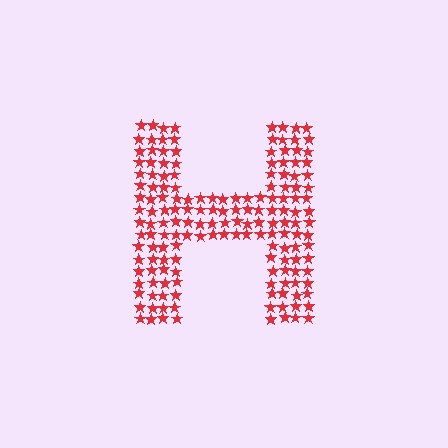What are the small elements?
The small elements are stars.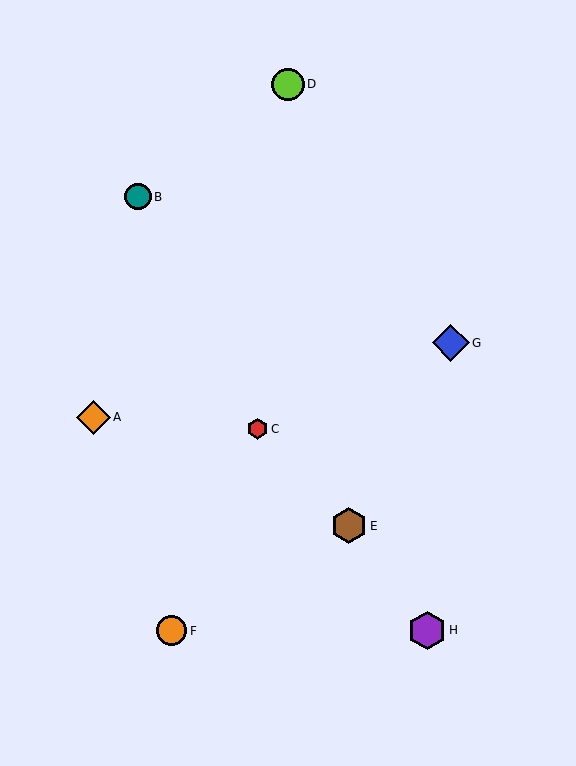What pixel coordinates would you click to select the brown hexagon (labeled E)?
Click at (349, 526) to select the brown hexagon E.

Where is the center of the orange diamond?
The center of the orange diamond is at (94, 417).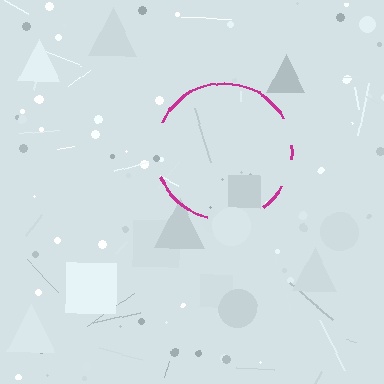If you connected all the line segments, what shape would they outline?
They would outline a circle.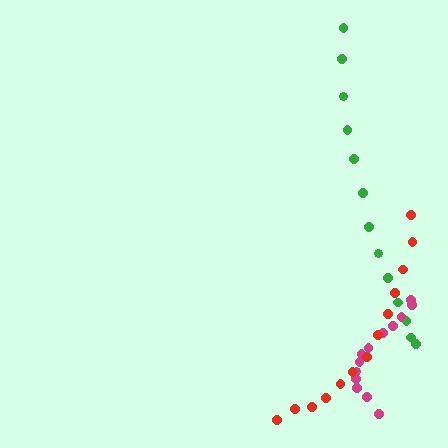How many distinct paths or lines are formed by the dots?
There are 3 distinct paths.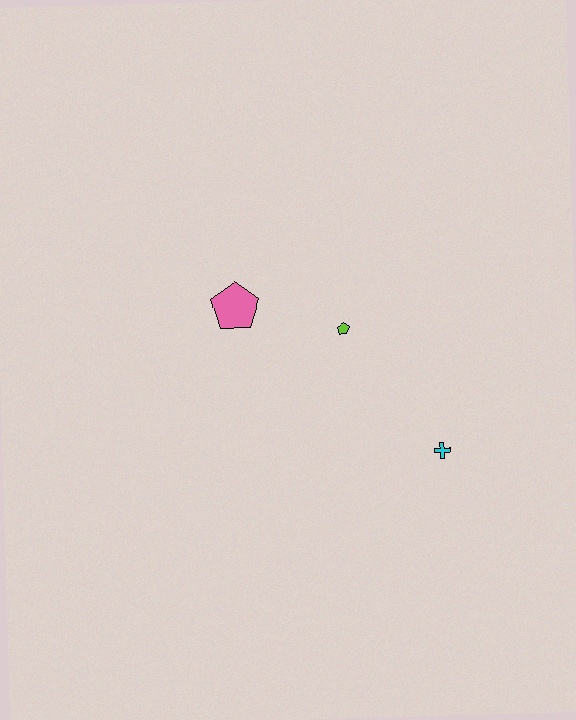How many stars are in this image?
There are no stars.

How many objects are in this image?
There are 3 objects.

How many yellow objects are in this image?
There are no yellow objects.